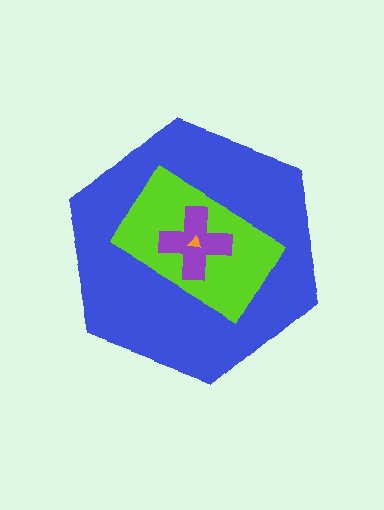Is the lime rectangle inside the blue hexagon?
Yes.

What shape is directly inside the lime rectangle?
The purple cross.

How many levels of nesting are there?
4.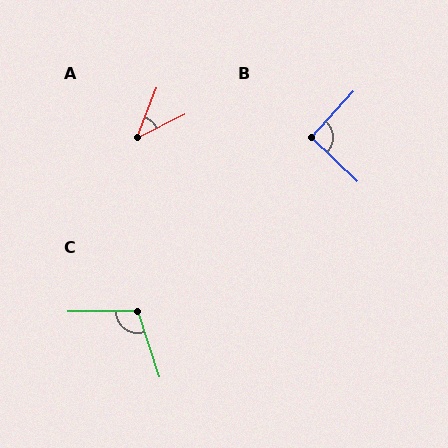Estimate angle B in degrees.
Approximately 91 degrees.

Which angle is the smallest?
A, at approximately 42 degrees.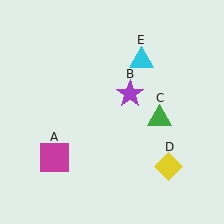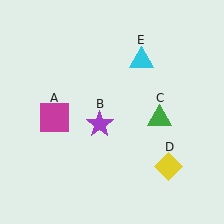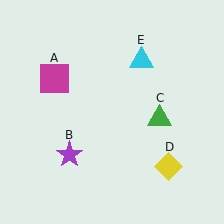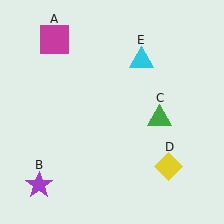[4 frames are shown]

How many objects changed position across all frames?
2 objects changed position: magenta square (object A), purple star (object B).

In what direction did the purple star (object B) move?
The purple star (object B) moved down and to the left.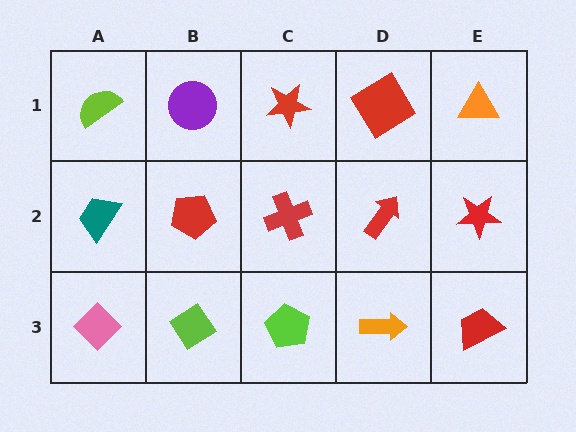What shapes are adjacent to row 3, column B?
A red pentagon (row 2, column B), a pink diamond (row 3, column A), a lime pentagon (row 3, column C).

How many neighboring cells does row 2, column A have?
3.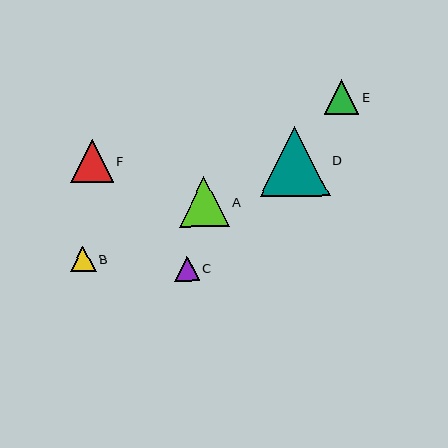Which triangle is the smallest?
Triangle C is the smallest with a size of approximately 25 pixels.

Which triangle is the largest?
Triangle D is the largest with a size of approximately 69 pixels.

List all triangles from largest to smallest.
From largest to smallest: D, A, F, E, B, C.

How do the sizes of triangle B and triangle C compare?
Triangle B and triangle C are approximately the same size.